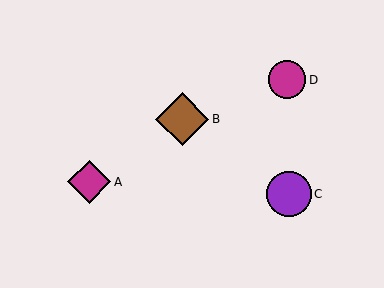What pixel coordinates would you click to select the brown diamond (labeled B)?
Click at (182, 119) to select the brown diamond B.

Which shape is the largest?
The brown diamond (labeled B) is the largest.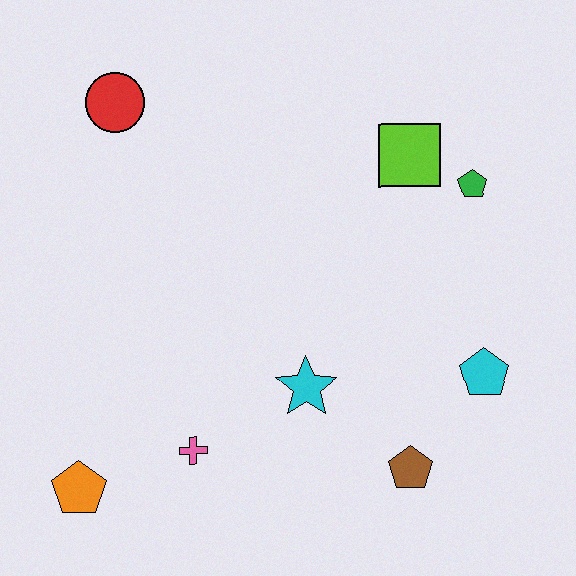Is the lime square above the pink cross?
Yes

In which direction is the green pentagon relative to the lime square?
The green pentagon is to the right of the lime square.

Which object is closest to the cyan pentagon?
The brown pentagon is closest to the cyan pentagon.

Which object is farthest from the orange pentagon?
The green pentagon is farthest from the orange pentagon.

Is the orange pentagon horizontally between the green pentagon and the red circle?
No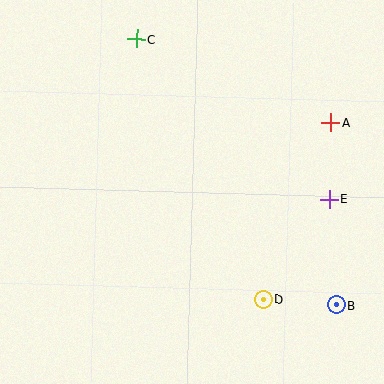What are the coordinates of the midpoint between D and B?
The midpoint between D and B is at (300, 302).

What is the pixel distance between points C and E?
The distance between C and E is 250 pixels.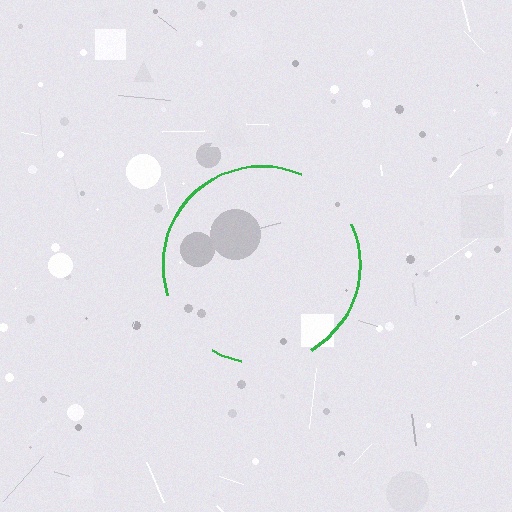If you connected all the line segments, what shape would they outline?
They would outline a circle.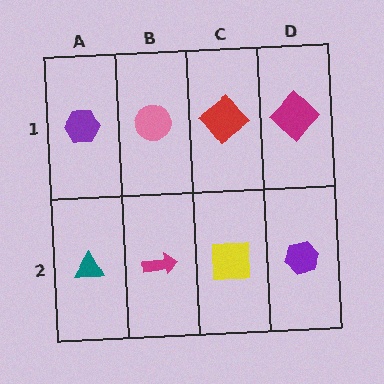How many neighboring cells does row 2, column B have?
3.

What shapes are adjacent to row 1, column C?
A yellow square (row 2, column C), a pink circle (row 1, column B), a magenta diamond (row 1, column D).